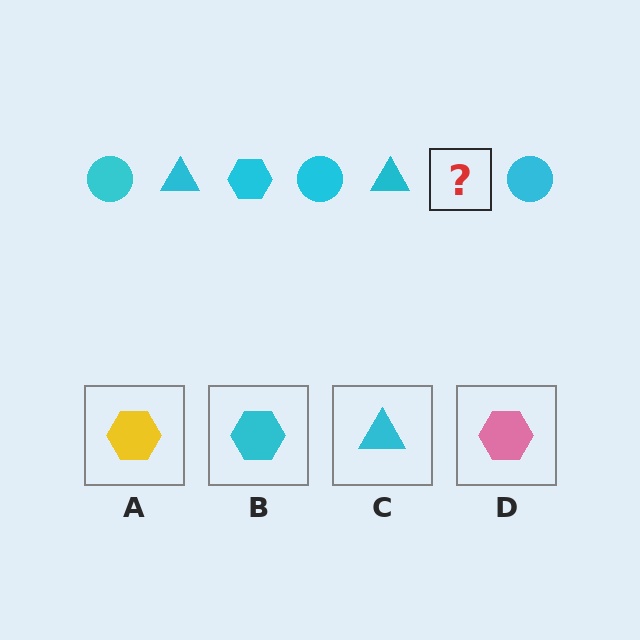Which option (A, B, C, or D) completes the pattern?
B.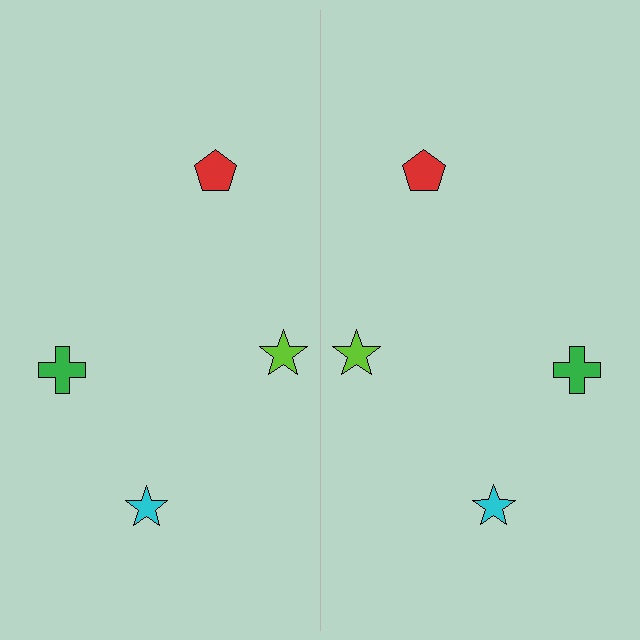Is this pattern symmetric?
Yes, this pattern has bilateral (reflection) symmetry.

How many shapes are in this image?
There are 8 shapes in this image.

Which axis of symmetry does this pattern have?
The pattern has a vertical axis of symmetry running through the center of the image.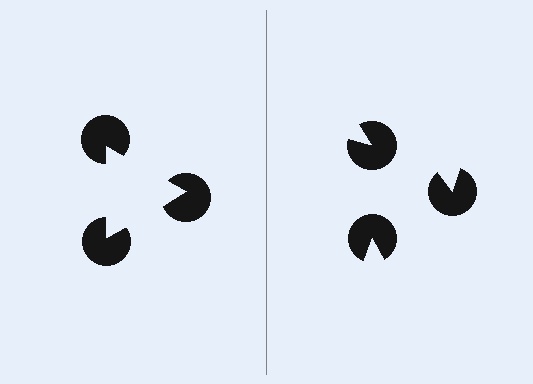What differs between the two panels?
The pac-man discs are positioned identically on both sides; only the wedge orientations differ. On the left they align to a triangle; on the right they are misaligned.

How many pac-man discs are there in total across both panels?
6 — 3 on each side.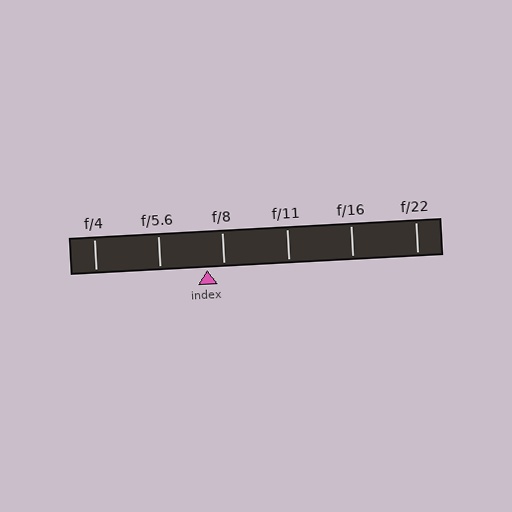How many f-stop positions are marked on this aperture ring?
There are 6 f-stop positions marked.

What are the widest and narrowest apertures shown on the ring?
The widest aperture shown is f/4 and the narrowest is f/22.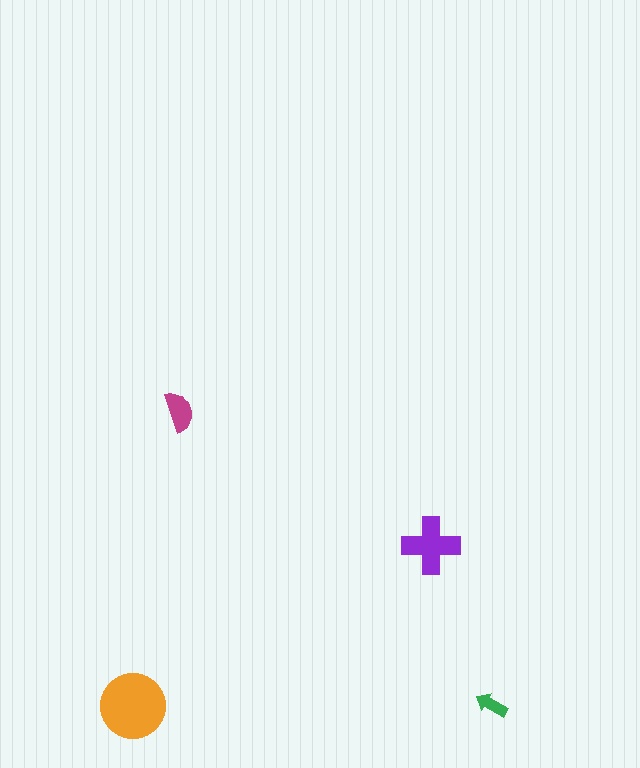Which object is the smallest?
The green arrow.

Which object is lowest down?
The orange circle is bottommost.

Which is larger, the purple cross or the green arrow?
The purple cross.